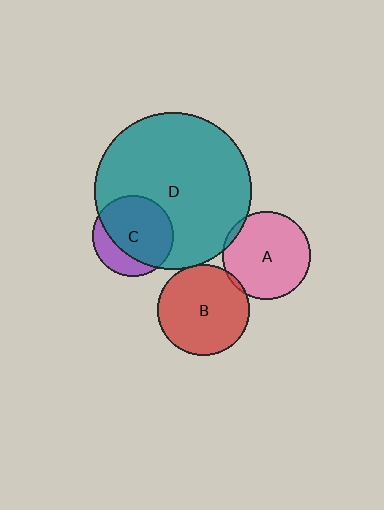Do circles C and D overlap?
Yes.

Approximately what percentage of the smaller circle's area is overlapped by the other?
Approximately 75%.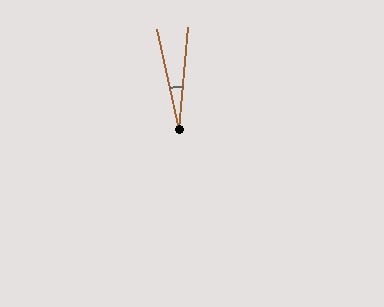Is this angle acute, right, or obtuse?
It is acute.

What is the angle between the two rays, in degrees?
Approximately 18 degrees.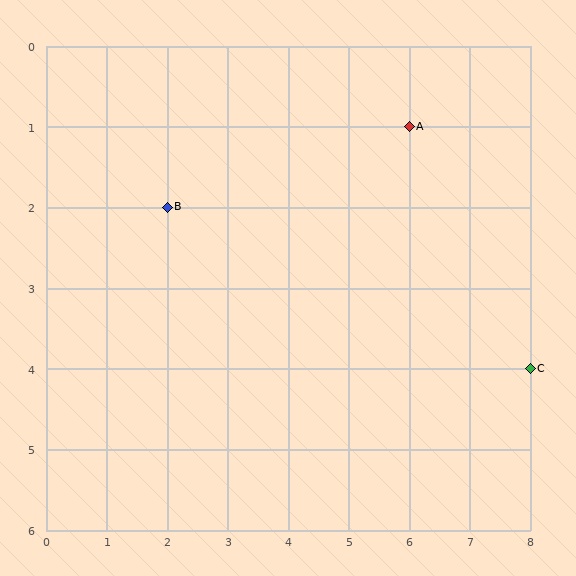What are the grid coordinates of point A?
Point A is at grid coordinates (6, 1).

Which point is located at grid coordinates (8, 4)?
Point C is at (8, 4).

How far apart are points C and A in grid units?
Points C and A are 2 columns and 3 rows apart (about 3.6 grid units diagonally).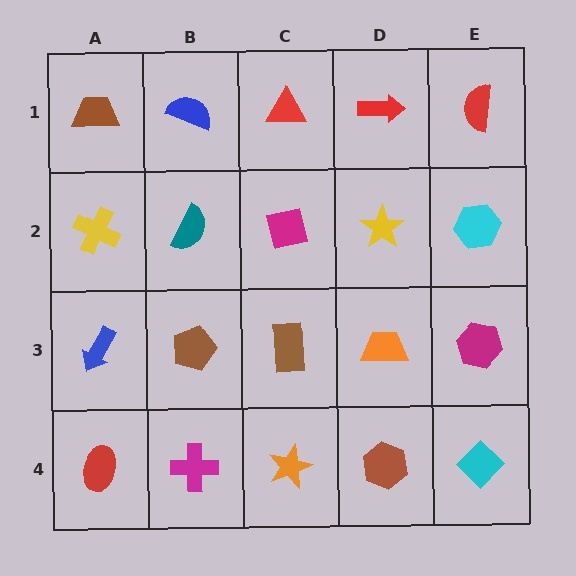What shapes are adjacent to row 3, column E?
A cyan hexagon (row 2, column E), a cyan diamond (row 4, column E), an orange trapezoid (row 3, column D).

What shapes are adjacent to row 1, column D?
A yellow star (row 2, column D), a red triangle (row 1, column C), a red semicircle (row 1, column E).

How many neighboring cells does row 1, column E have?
2.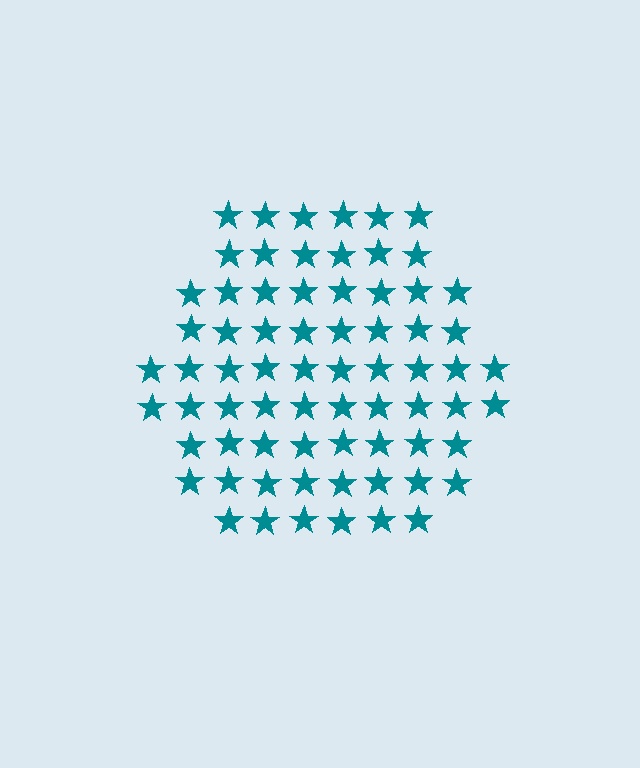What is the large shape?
The large shape is a hexagon.